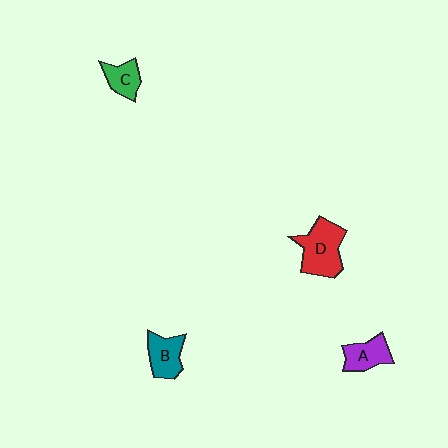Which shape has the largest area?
Shape D (red).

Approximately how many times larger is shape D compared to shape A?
Approximately 1.6 times.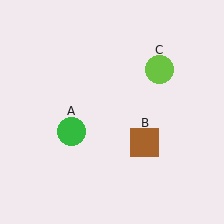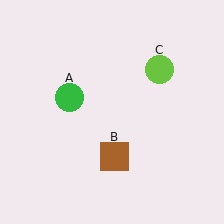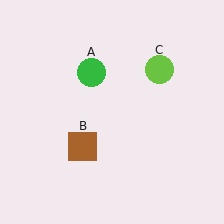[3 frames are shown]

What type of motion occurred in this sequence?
The green circle (object A), brown square (object B) rotated clockwise around the center of the scene.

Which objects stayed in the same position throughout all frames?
Lime circle (object C) remained stationary.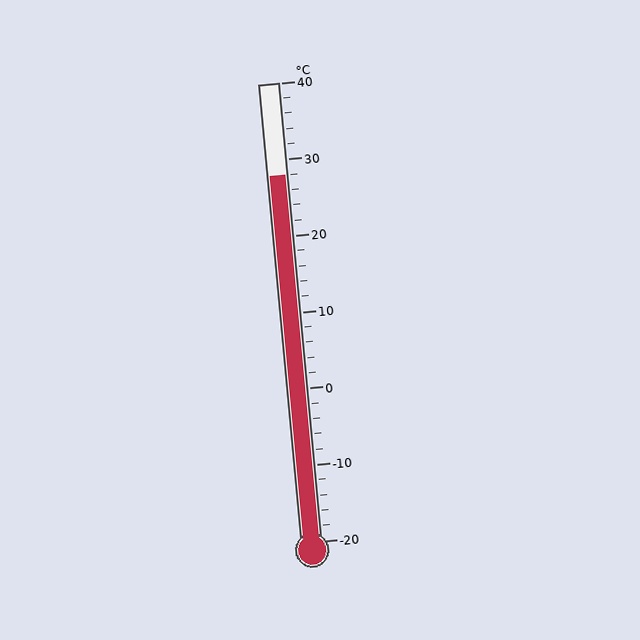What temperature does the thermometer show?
The thermometer shows approximately 28°C.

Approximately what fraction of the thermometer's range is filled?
The thermometer is filled to approximately 80% of its range.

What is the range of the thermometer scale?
The thermometer scale ranges from -20°C to 40°C.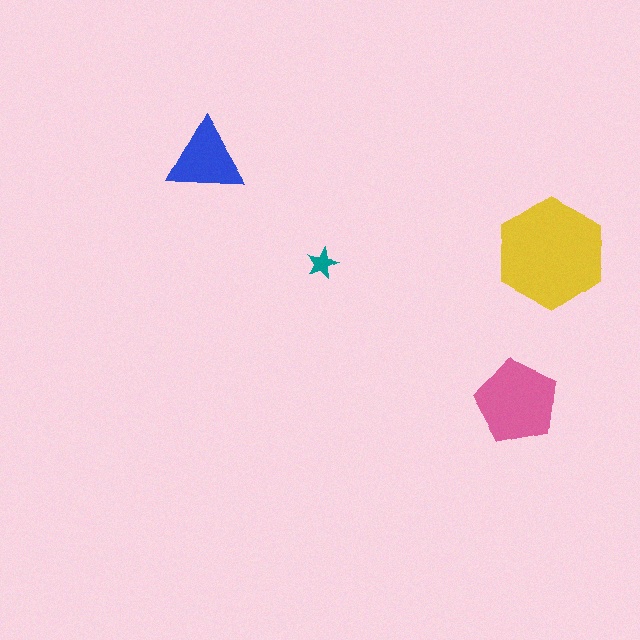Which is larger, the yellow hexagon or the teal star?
The yellow hexagon.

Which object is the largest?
The yellow hexagon.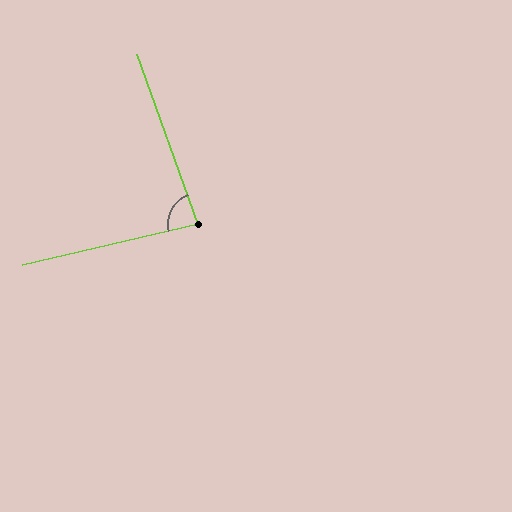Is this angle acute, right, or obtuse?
It is acute.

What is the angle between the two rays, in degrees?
Approximately 83 degrees.